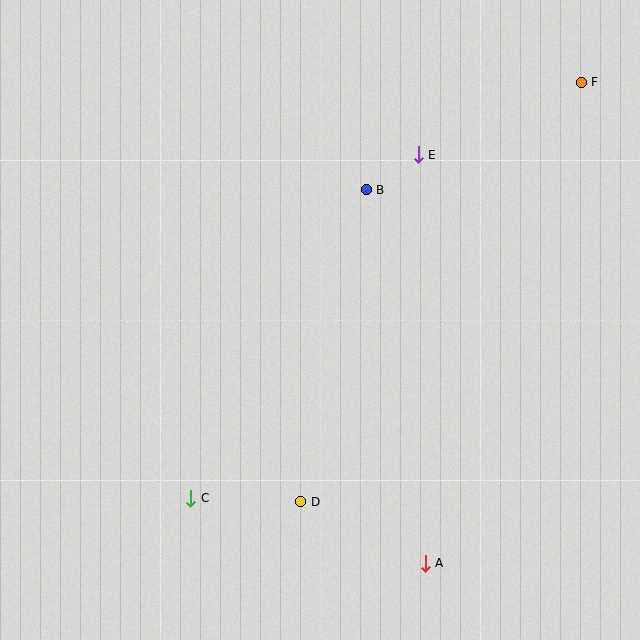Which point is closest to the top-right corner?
Point F is closest to the top-right corner.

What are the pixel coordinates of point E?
Point E is at (418, 155).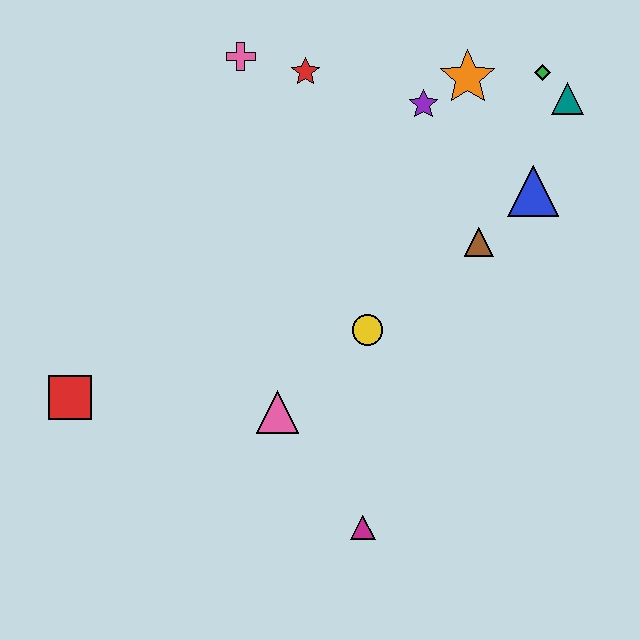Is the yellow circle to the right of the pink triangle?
Yes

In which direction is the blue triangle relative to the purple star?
The blue triangle is to the right of the purple star.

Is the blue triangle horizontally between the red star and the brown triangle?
No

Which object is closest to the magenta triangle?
The pink triangle is closest to the magenta triangle.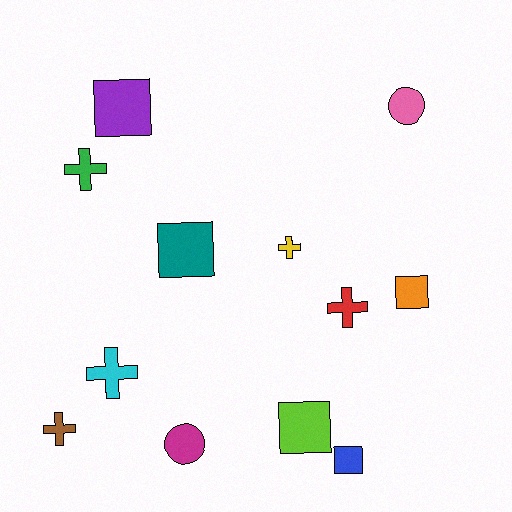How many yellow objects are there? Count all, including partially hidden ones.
There is 1 yellow object.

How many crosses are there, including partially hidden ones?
There are 5 crosses.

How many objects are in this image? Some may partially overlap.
There are 12 objects.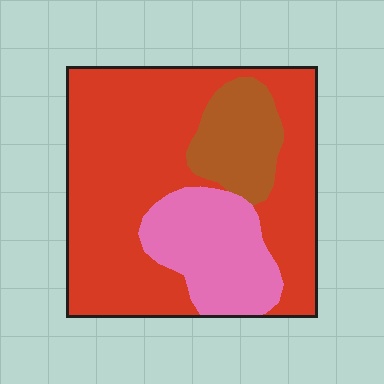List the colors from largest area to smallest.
From largest to smallest: red, pink, brown.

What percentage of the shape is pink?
Pink takes up about one fifth (1/5) of the shape.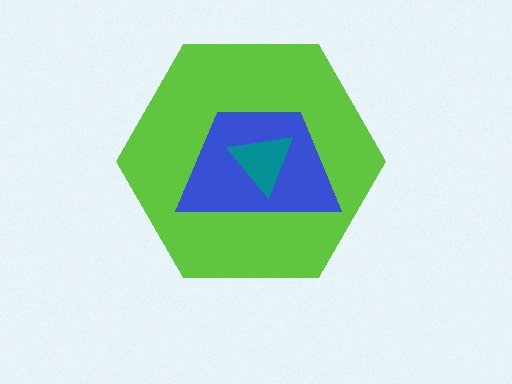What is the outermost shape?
The lime hexagon.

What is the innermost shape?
The teal triangle.